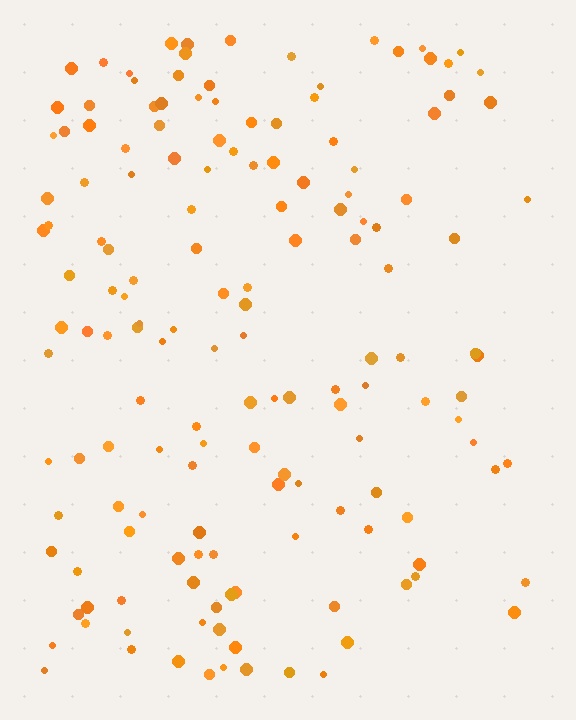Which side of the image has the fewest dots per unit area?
The right.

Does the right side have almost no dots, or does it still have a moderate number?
Still a moderate number, just noticeably fewer than the left.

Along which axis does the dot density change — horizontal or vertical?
Horizontal.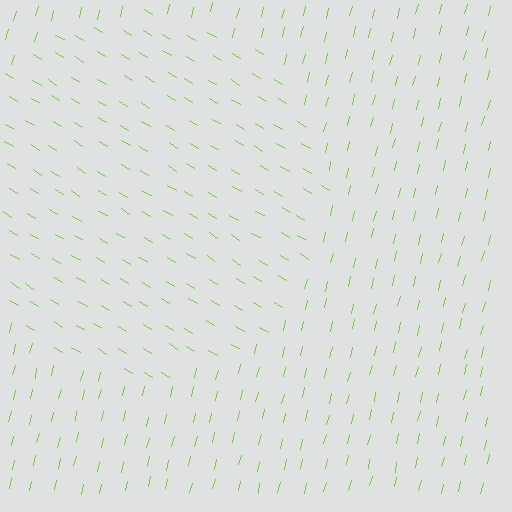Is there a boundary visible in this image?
Yes, there is a texture boundary formed by a change in line orientation.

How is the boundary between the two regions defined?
The boundary is defined purely by a change in line orientation (approximately 72 degrees difference). All lines are the same color and thickness.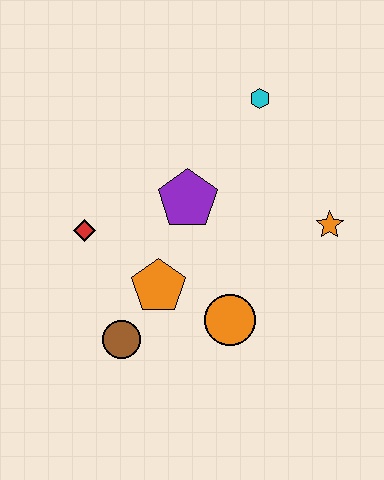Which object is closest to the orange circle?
The orange pentagon is closest to the orange circle.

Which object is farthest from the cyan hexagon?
The brown circle is farthest from the cyan hexagon.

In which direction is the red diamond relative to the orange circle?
The red diamond is to the left of the orange circle.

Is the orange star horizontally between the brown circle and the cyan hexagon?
No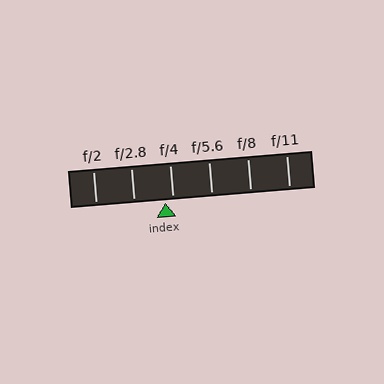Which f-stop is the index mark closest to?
The index mark is closest to f/4.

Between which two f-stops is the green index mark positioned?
The index mark is between f/2.8 and f/4.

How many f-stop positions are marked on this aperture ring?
There are 6 f-stop positions marked.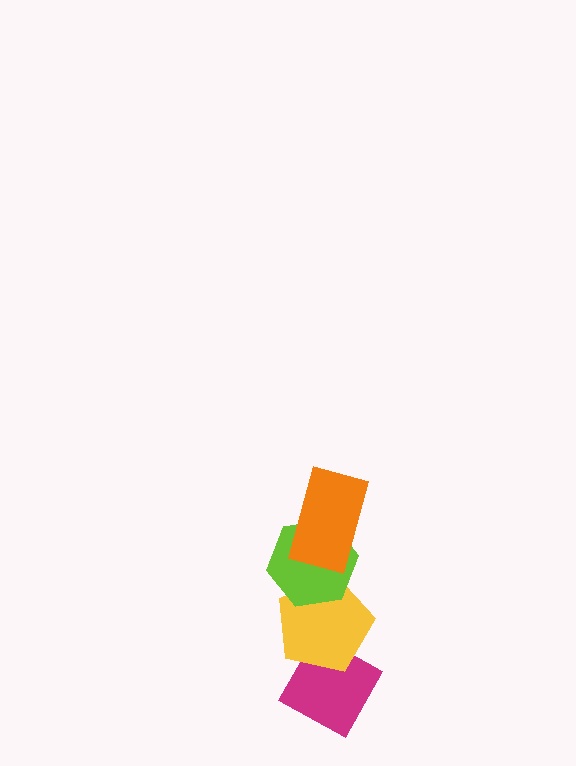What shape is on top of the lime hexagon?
The orange rectangle is on top of the lime hexagon.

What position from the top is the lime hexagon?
The lime hexagon is 2nd from the top.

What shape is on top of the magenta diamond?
The yellow pentagon is on top of the magenta diamond.